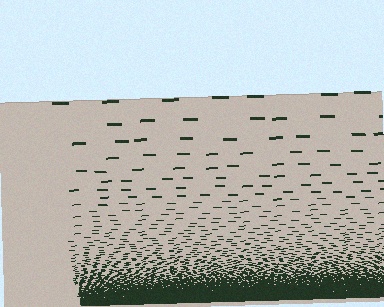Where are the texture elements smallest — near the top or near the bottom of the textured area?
Near the bottom.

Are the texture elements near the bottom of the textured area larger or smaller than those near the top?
Smaller. The gradient is inverted — elements near the bottom are smaller and denser.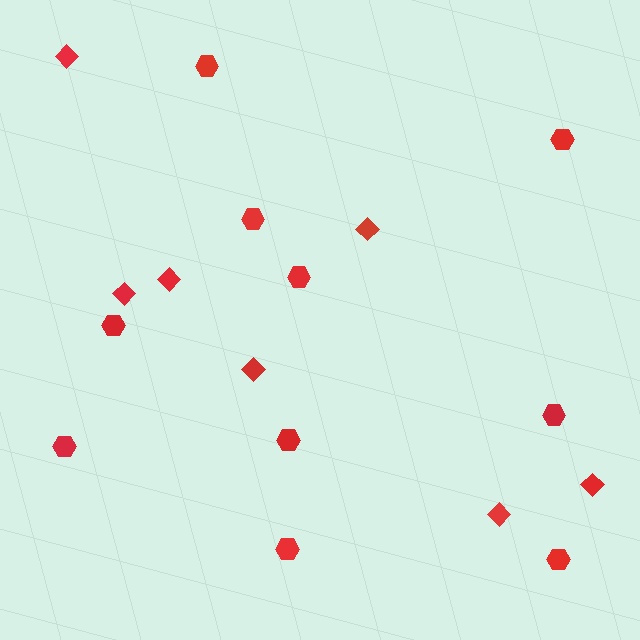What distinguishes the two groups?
There are 2 groups: one group of hexagons (10) and one group of diamonds (7).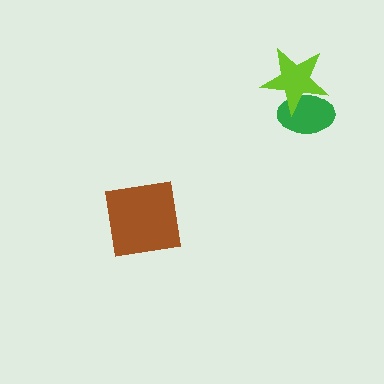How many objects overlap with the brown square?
0 objects overlap with the brown square.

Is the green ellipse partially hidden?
Yes, it is partially covered by another shape.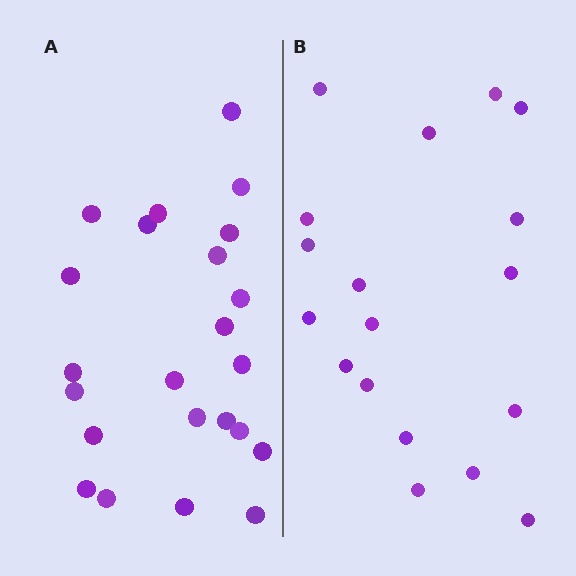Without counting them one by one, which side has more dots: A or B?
Region A (the left region) has more dots.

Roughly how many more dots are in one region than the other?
Region A has about 5 more dots than region B.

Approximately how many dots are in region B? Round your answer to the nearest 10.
About 20 dots. (The exact count is 18, which rounds to 20.)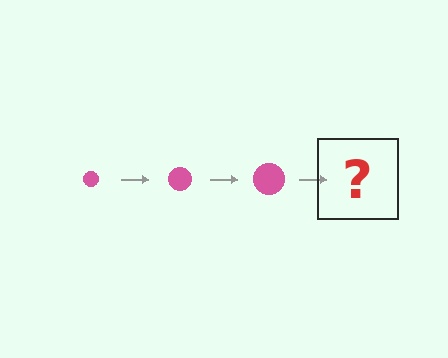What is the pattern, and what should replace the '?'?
The pattern is that the circle gets progressively larger each step. The '?' should be a pink circle, larger than the previous one.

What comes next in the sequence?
The next element should be a pink circle, larger than the previous one.